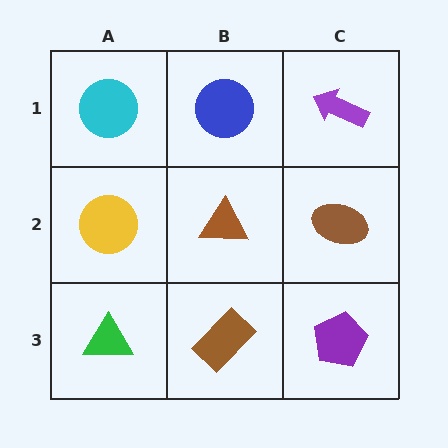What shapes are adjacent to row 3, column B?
A brown triangle (row 2, column B), a green triangle (row 3, column A), a purple pentagon (row 3, column C).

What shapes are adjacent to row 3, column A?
A yellow circle (row 2, column A), a brown rectangle (row 3, column B).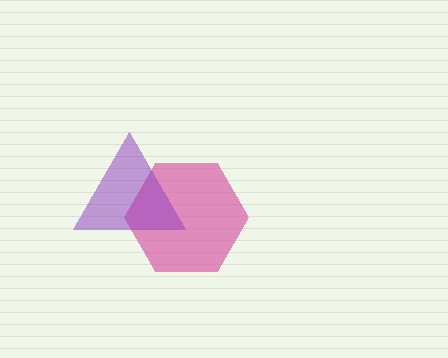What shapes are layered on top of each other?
The layered shapes are: a pink hexagon, a purple triangle.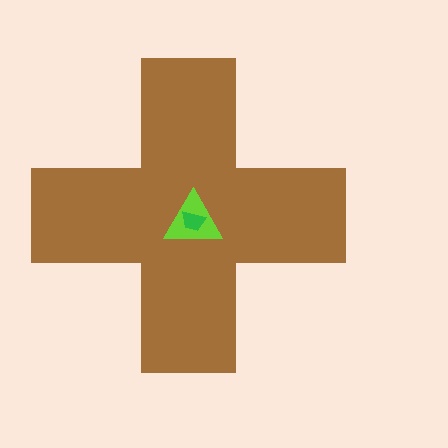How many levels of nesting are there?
3.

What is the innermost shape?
The green trapezoid.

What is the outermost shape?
The brown cross.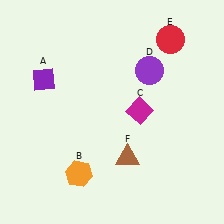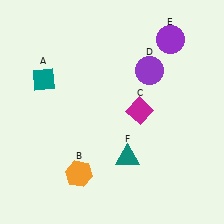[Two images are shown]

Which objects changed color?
A changed from purple to teal. E changed from red to purple. F changed from brown to teal.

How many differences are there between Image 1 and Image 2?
There are 3 differences between the two images.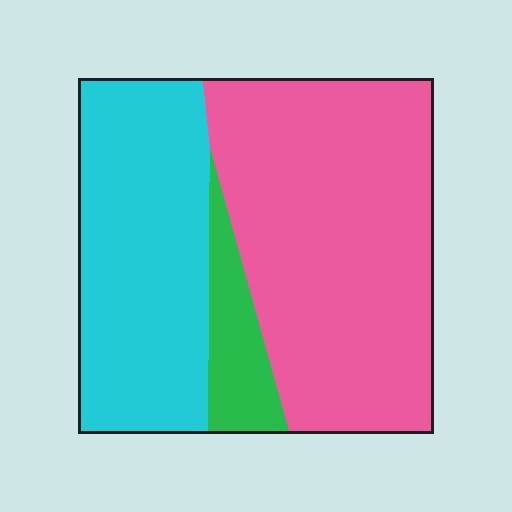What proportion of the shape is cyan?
Cyan covers 37% of the shape.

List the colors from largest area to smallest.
From largest to smallest: pink, cyan, green.